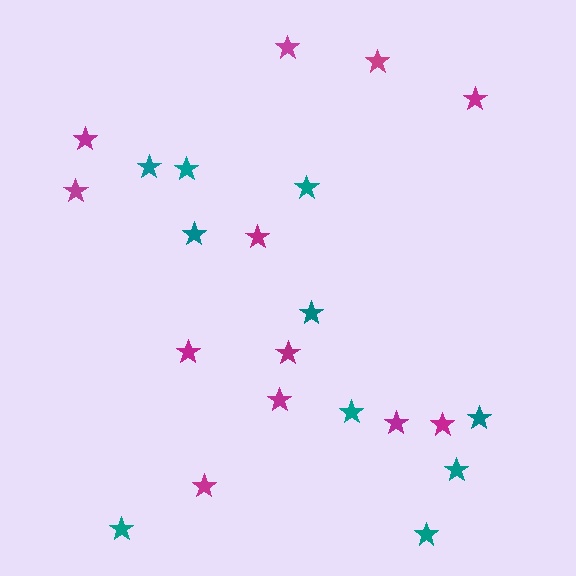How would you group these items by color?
There are 2 groups: one group of magenta stars (12) and one group of teal stars (10).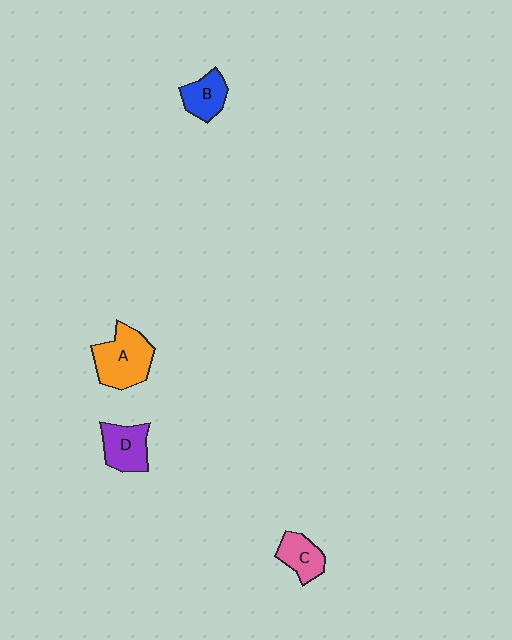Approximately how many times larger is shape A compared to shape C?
Approximately 1.7 times.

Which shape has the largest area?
Shape A (orange).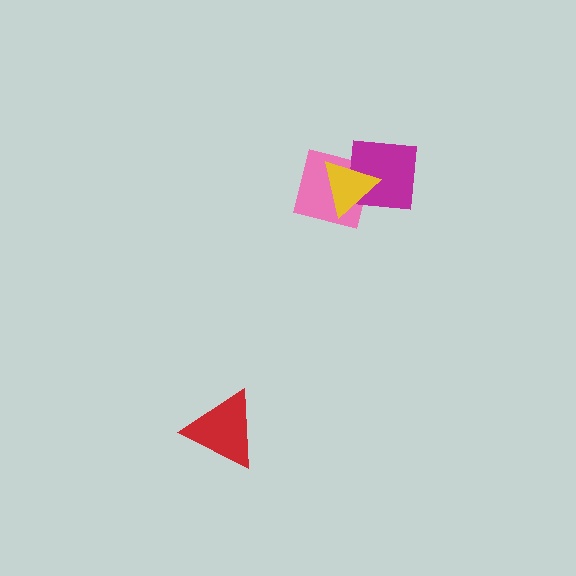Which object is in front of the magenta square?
The yellow triangle is in front of the magenta square.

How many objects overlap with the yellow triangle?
2 objects overlap with the yellow triangle.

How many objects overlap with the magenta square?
2 objects overlap with the magenta square.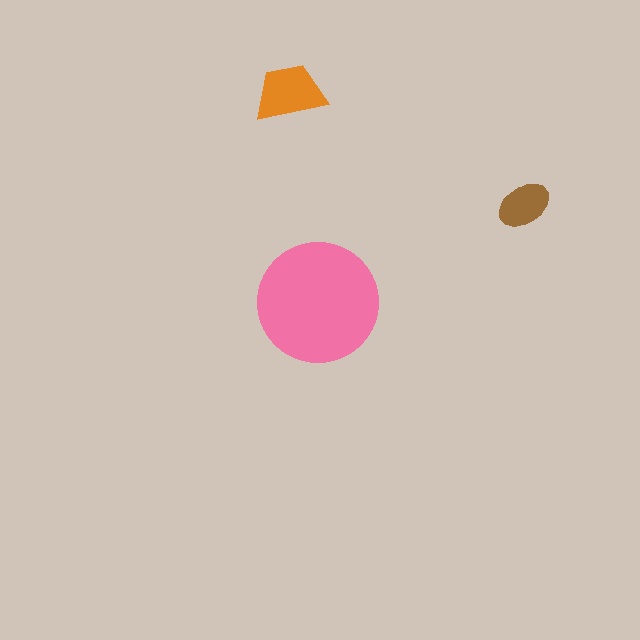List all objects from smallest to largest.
The brown ellipse, the orange trapezoid, the pink circle.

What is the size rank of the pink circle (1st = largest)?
1st.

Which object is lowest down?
The pink circle is bottommost.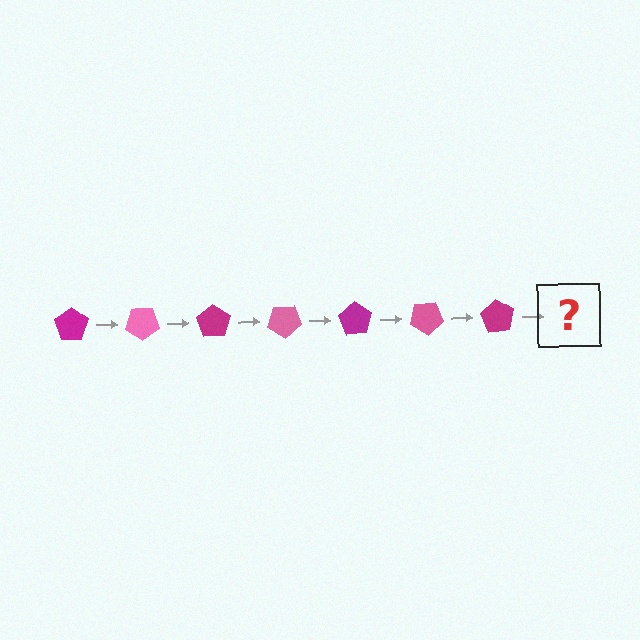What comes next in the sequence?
The next element should be a pink pentagon, rotated 245 degrees from the start.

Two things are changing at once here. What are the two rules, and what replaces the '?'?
The two rules are that it rotates 35 degrees each step and the color cycles through magenta and pink. The '?' should be a pink pentagon, rotated 245 degrees from the start.